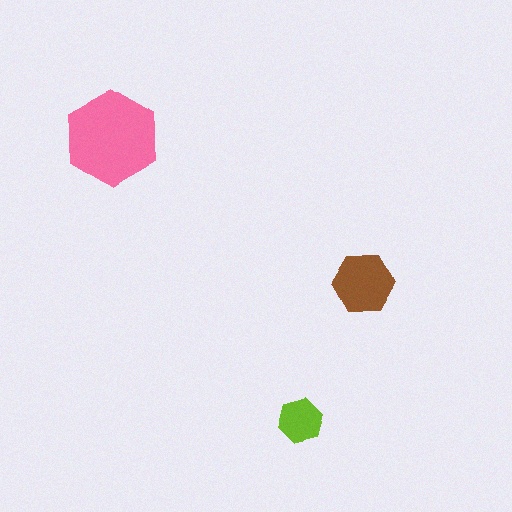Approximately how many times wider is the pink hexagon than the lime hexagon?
About 2 times wider.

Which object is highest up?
The pink hexagon is topmost.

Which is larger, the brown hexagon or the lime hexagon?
The brown one.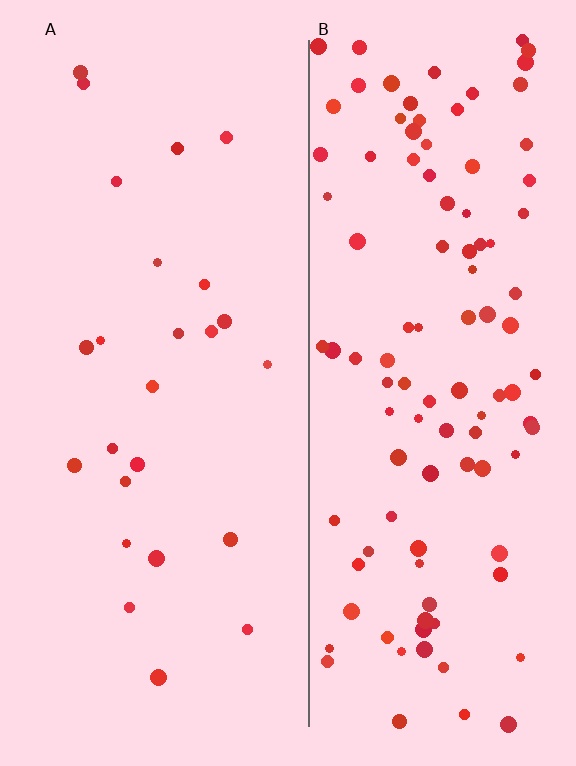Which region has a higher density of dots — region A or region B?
B (the right).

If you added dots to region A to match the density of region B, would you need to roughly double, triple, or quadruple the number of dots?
Approximately quadruple.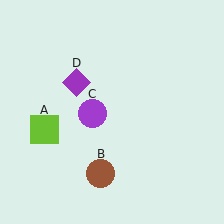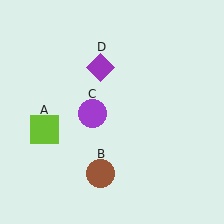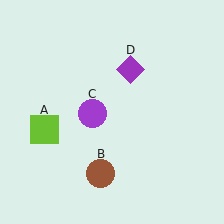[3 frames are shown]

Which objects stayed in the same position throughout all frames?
Lime square (object A) and brown circle (object B) and purple circle (object C) remained stationary.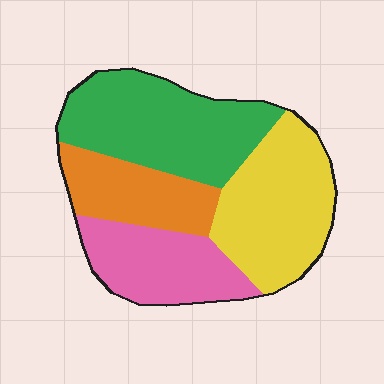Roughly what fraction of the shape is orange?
Orange covers 18% of the shape.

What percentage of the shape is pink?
Pink takes up about one fifth (1/5) of the shape.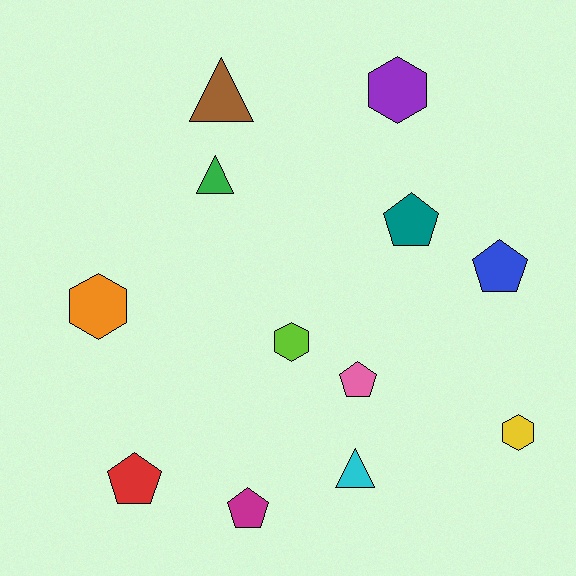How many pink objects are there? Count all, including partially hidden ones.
There is 1 pink object.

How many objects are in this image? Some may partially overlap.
There are 12 objects.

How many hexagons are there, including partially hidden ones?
There are 4 hexagons.